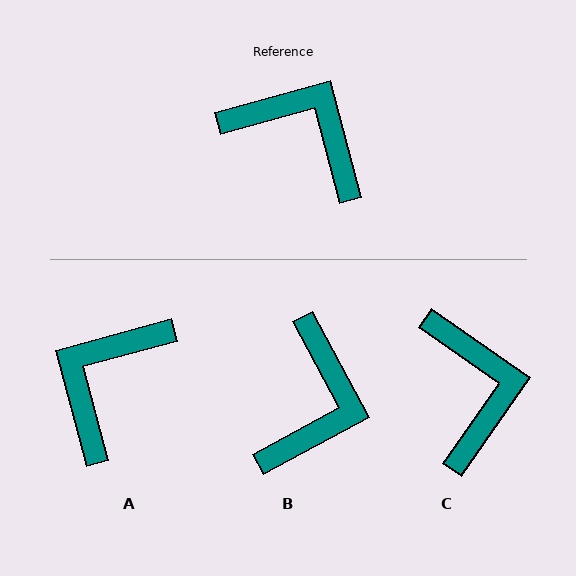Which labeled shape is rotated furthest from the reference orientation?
A, about 90 degrees away.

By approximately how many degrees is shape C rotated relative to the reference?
Approximately 50 degrees clockwise.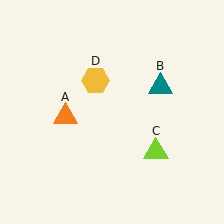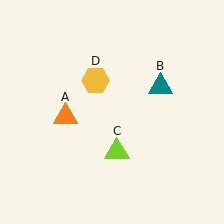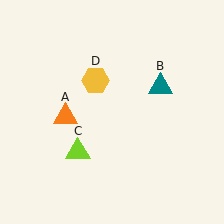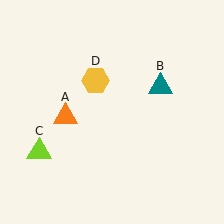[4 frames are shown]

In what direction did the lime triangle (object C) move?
The lime triangle (object C) moved left.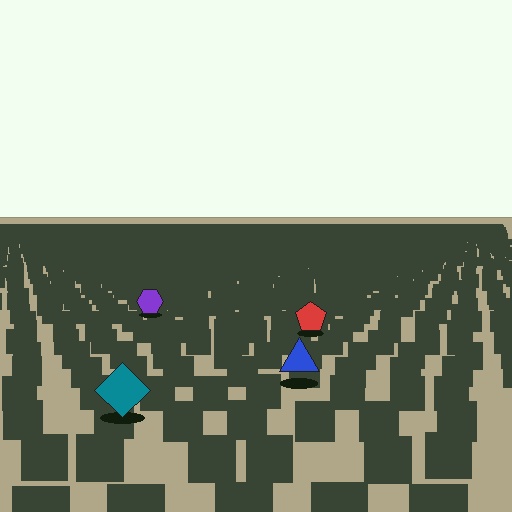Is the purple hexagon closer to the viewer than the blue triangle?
No. The blue triangle is closer — you can tell from the texture gradient: the ground texture is coarser near it.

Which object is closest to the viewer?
The teal diamond is closest. The texture marks near it are larger and more spread out.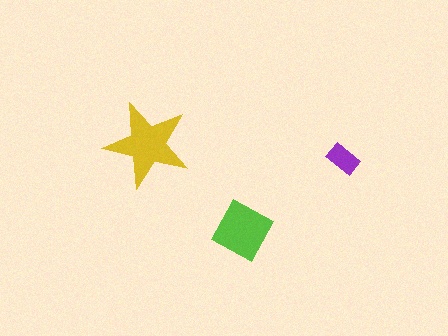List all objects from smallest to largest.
The purple rectangle, the lime square, the yellow star.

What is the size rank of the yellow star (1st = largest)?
1st.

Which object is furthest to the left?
The yellow star is leftmost.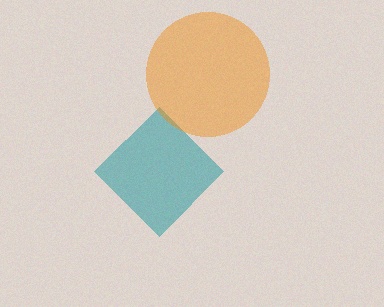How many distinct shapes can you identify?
There are 2 distinct shapes: a teal diamond, an orange circle.